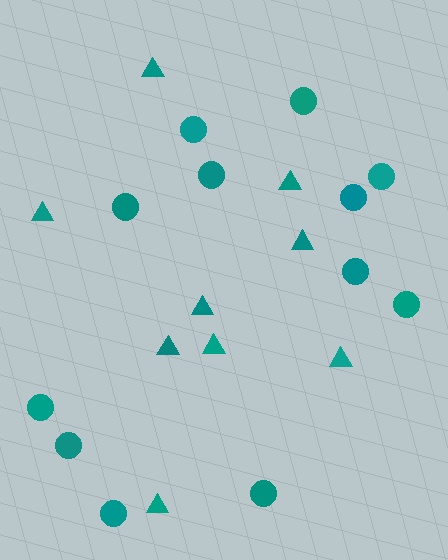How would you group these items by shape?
There are 2 groups: one group of circles (12) and one group of triangles (9).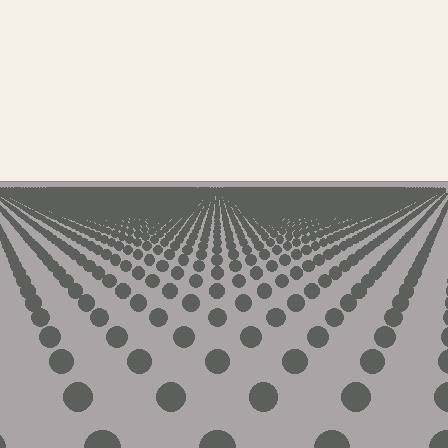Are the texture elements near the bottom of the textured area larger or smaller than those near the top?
Larger. Near the bottom, elements are closer to the viewer and appear at a bigger on-screen size.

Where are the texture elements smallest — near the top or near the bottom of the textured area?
Near the top.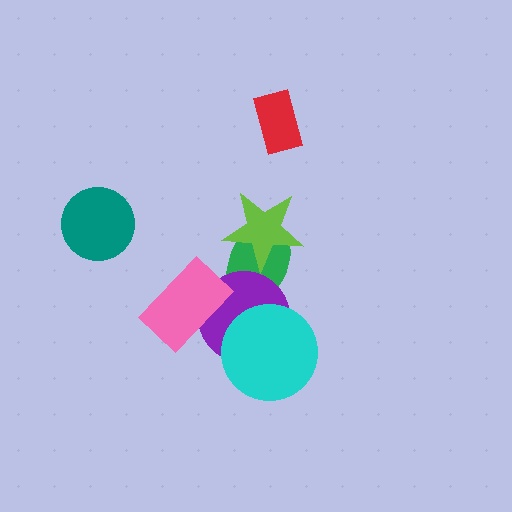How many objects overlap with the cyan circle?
1 object overlaps with the cyan circle.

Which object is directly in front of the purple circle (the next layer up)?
The pink rectangle is directly in front of the purple circle.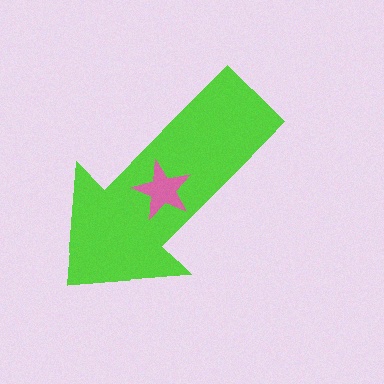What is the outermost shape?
The lime arrow.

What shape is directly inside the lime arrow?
The pink star.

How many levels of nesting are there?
2.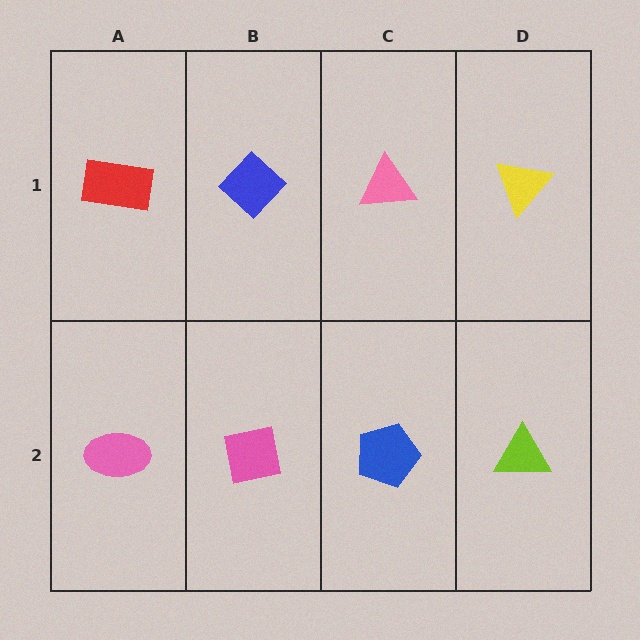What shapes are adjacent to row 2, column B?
A blue diamond (row 1, column B), a pink ellipse (row 2, column A), a blue pentagon (row 2, column C).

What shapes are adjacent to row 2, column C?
A pink triangle (row 1, column C), a pink square (row 2, column B), a lime triangle (row 2, column D).